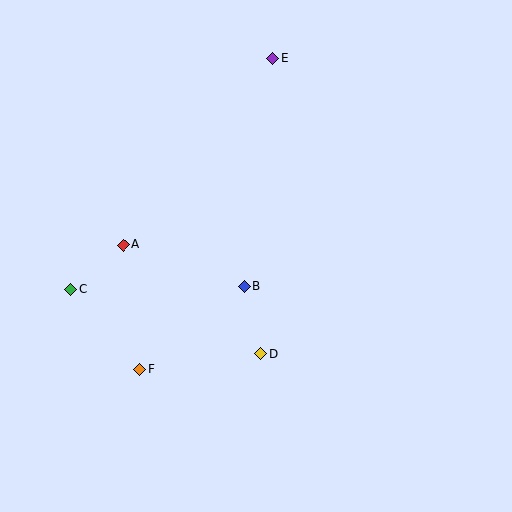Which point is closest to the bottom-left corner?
Point F is closest to the bottom-left corner.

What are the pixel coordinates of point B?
Point B is at (245, 286).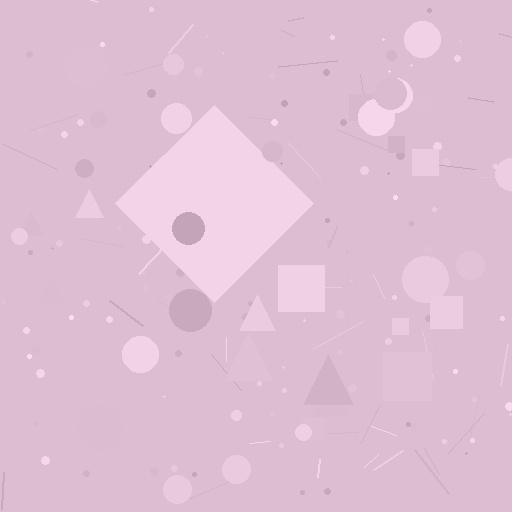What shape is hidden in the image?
A diamond is hidden in the image.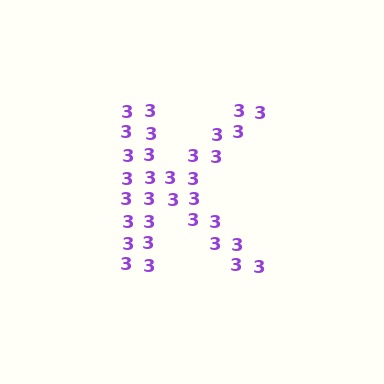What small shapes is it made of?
It is made of small digit 3's.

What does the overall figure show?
The overall figure shows the letter K.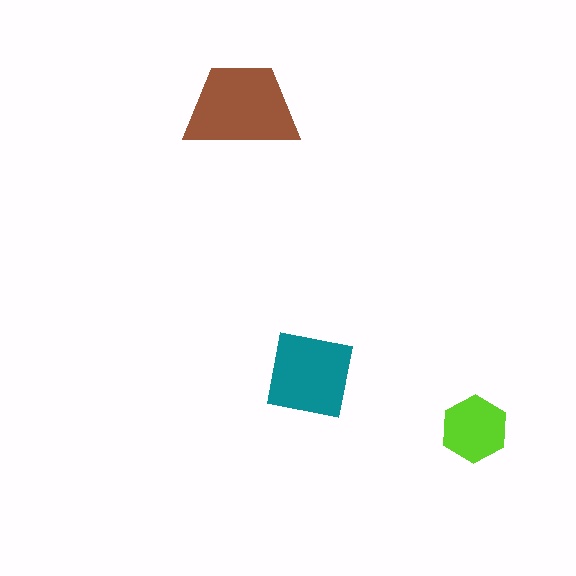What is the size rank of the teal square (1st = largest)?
2nd.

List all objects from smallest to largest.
The lime hexagon, the teal square, the brown trapezoid.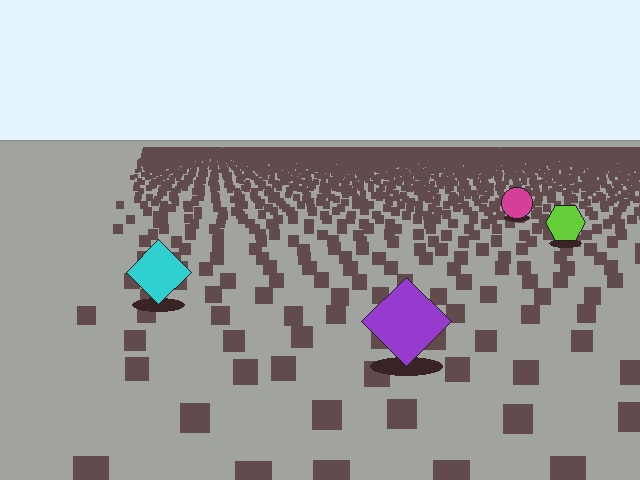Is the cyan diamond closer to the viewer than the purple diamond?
No. The purple diamond is closer — you can tell from the texture gradient: the ground texture is coarser near it.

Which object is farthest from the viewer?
The magenta circle is farthest from the viewer. It appears smaller and the ground texture around it is denser.